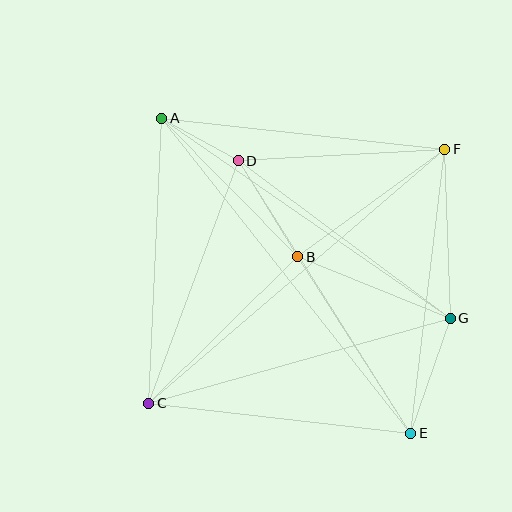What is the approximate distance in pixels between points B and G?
The distance between B and G is approximately 164 pixels.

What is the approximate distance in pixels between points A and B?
The distance between A and B is approximately 194 pixels.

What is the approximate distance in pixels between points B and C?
The distance between B and C is approximately 209 pixels.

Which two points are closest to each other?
Points A and D are closest to each other.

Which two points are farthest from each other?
Points A and E are farthest from each other.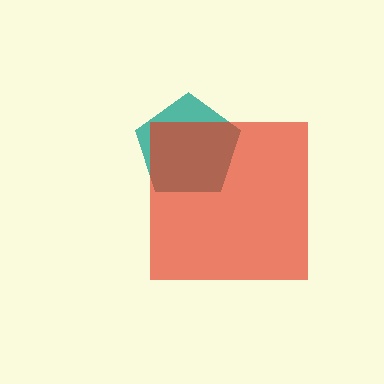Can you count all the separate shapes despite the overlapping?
Yes, there are 2 separate shapes.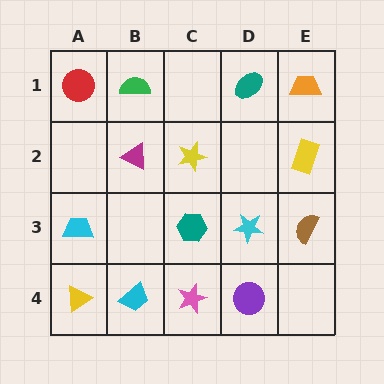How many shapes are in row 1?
4 shapes.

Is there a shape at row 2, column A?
No, that cell is empty.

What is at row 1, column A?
A red circle.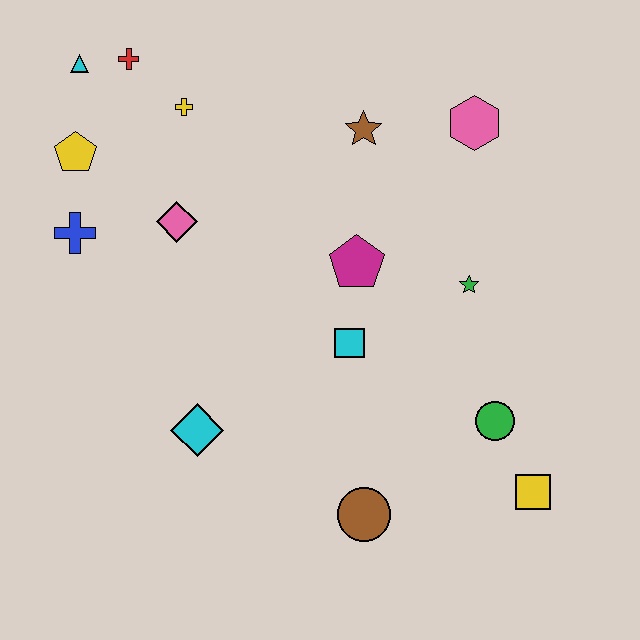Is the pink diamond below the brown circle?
No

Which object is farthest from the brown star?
The yellow square is farthest from the brown star.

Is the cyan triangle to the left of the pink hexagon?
Yes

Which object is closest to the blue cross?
The yellow pentagon is closest to the blue cross.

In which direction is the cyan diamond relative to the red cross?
The cyan diamond is below the red cross.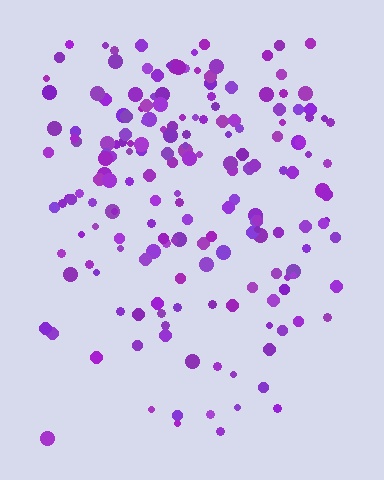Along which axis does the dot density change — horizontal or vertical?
Vertical.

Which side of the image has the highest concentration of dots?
The top.